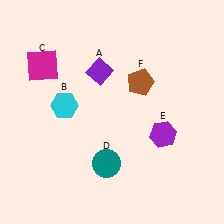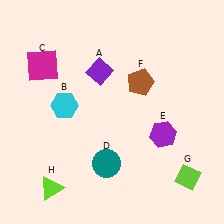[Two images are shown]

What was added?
A lime diamond (G), a lime triangle (H) were added in Image 2.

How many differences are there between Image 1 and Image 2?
There are 2 differences between the two images.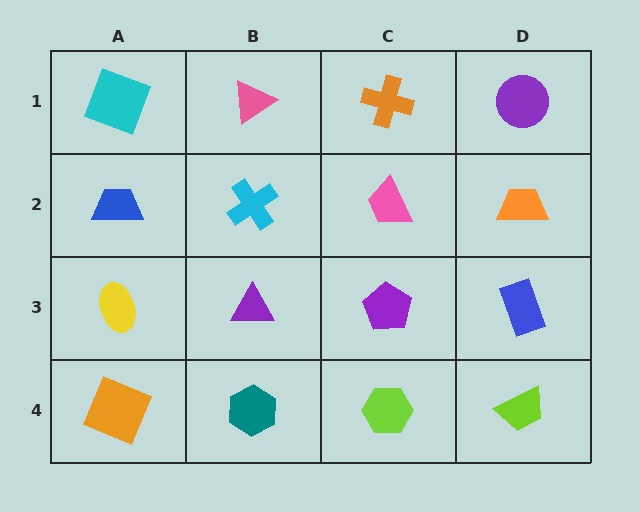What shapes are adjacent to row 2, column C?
An orange cross (row 1, column C), a purple pentagon (row 3, column C), a cyan cross (row 2, column B), an orange trapezoid (row 2, column D).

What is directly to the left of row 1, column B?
A cyan square.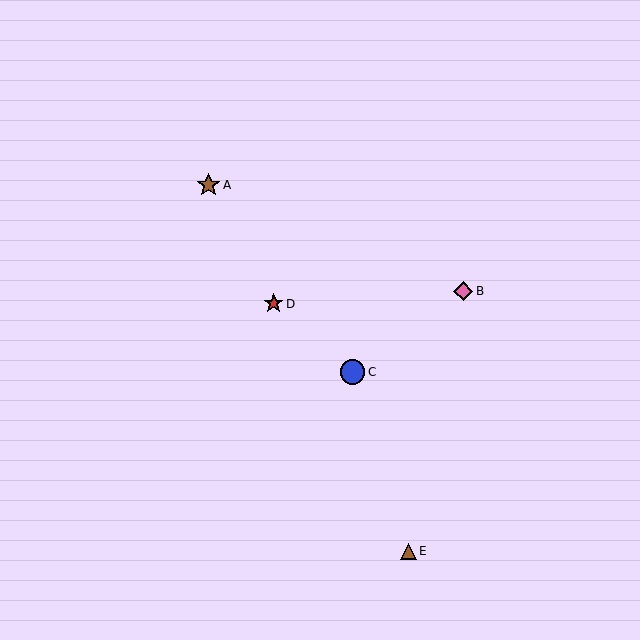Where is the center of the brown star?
The center of the brown star is at (208, 185).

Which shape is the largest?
The blue circle (labeled C) is the largest.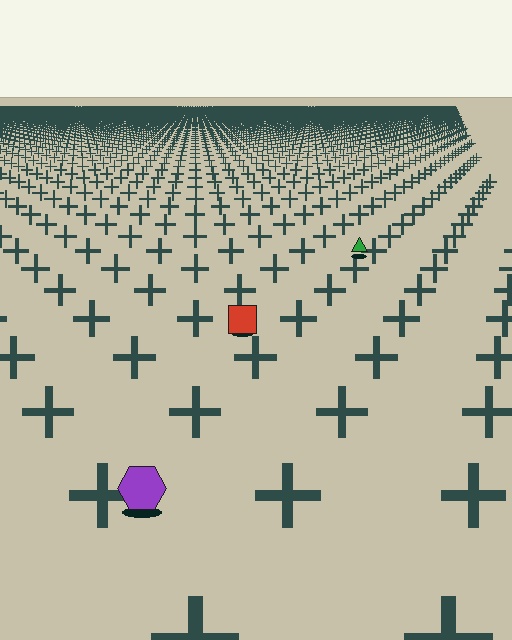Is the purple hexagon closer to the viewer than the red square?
Yes. The purple hexagon is closer — you can tell from the texture gradient: the ground texture is coarser near it.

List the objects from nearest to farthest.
From nearest to farthest: the purple hexagon, the red square, the green triangle.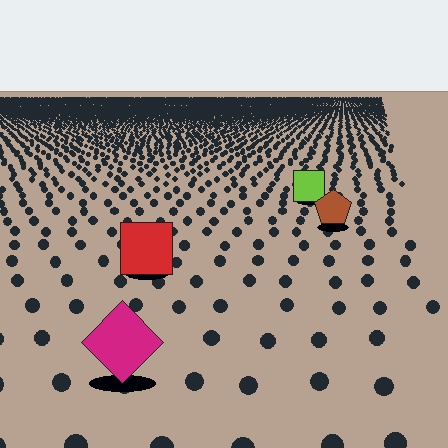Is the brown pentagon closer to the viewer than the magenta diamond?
No. The magenta diamond is closer — you can tell from the texture gradient: the ground texture is coarser near it.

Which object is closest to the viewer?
The magenta diamond is closest. The texture marks near it are larger and more spread out.